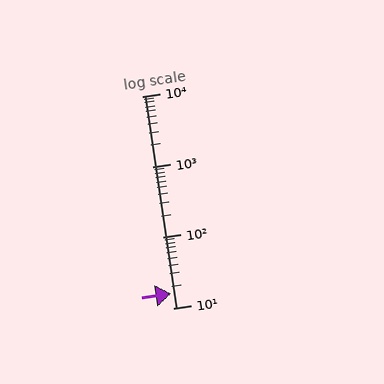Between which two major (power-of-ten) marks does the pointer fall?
The pointer is between 10 and 100.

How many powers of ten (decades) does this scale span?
The scale spans 3 decades, from 10 to 10000.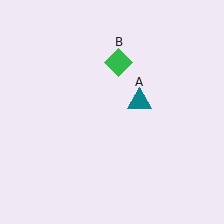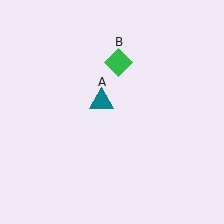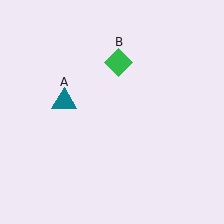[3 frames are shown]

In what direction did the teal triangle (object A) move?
The teal triangle (object A) moved left.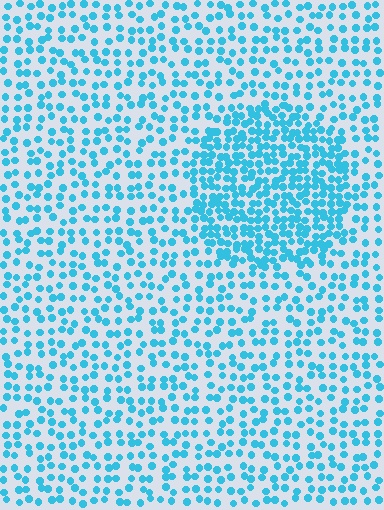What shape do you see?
I see a circle.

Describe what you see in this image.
The image contains small cyan elements arranged at two different densities. A circle-shaped region is visible where the elements are more densely packed than the surrounding area.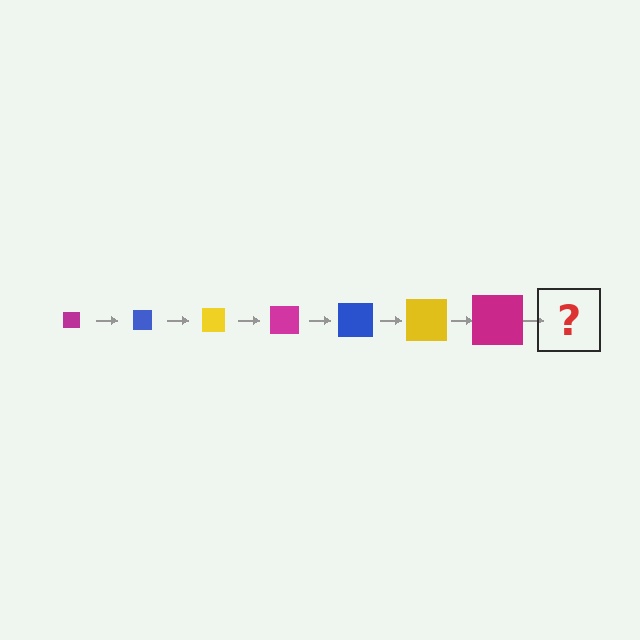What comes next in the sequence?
The next element should be a blue square, larger than the previous one.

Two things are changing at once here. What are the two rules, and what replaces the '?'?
The two rules are that the square grows larger each step and the color cycles through magenta, blue, and yellow. The '?' should be a blue square, larger than the previous one.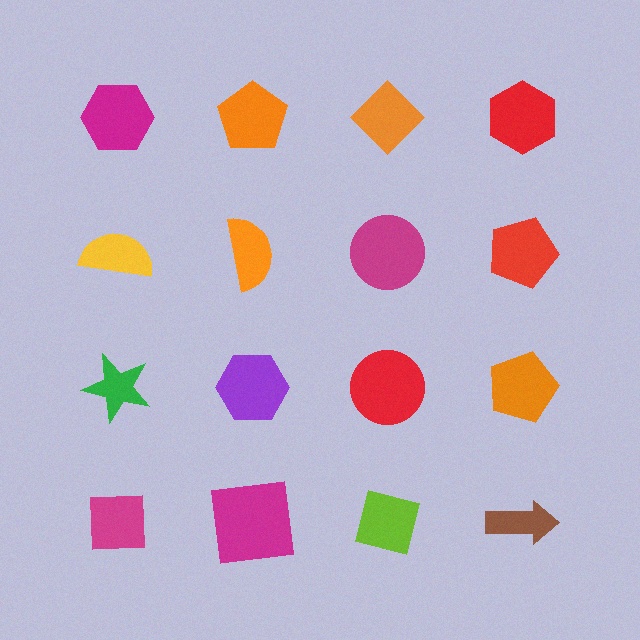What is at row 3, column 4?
An orange pentagon.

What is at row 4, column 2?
A magenta square.